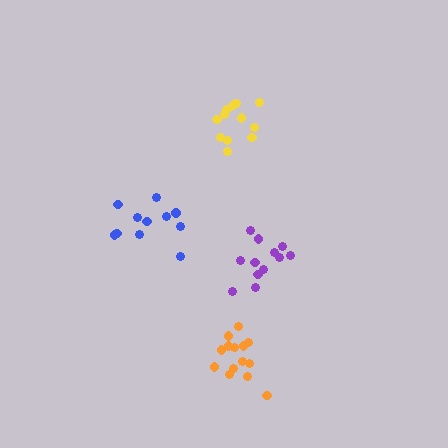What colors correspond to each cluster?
The clusters are colored: purple, blue, yellow, orange.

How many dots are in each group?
Group 1: 12 dots, Group 2: 11 dots, Group 3: 12 dots, Group 4: 14 dots (49 total).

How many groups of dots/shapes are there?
There are 4 groups.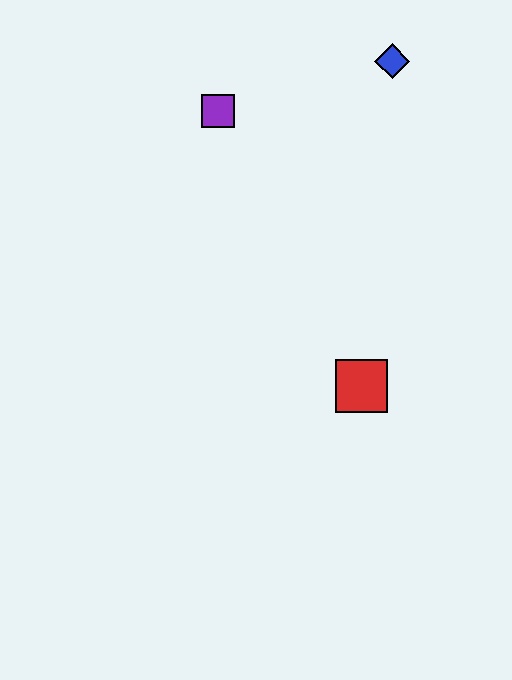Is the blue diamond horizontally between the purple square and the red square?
No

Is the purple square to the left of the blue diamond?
Yes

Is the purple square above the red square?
Yes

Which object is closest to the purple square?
The blue diamond is closest to the purple square.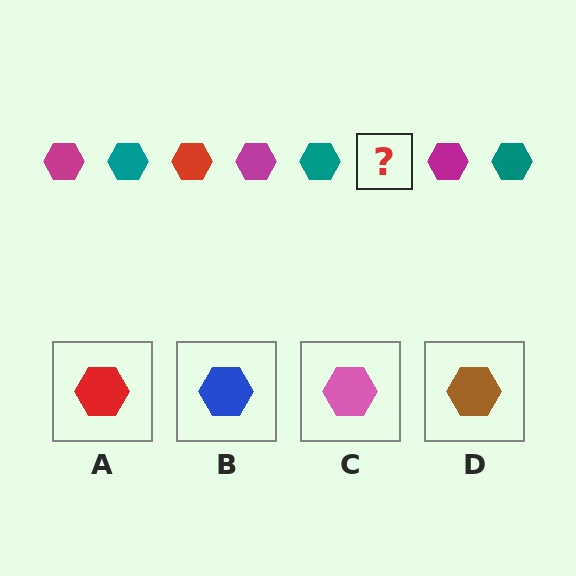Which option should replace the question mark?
Option A.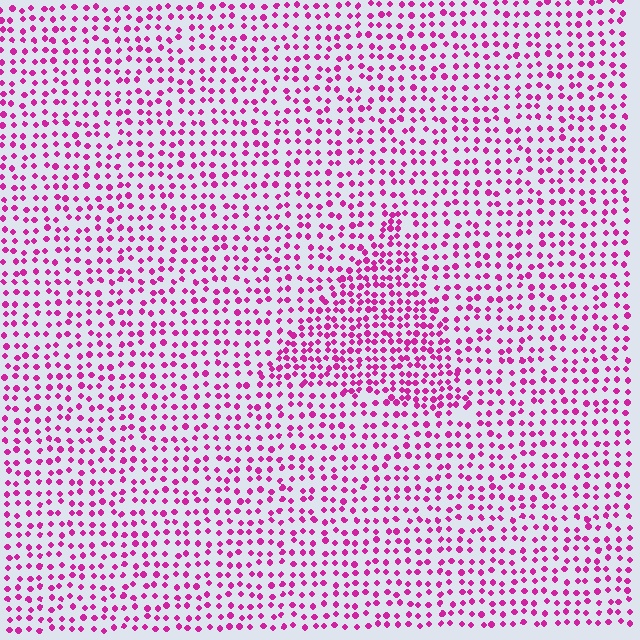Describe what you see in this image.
The image contains small magenta elements arranged at two different densities. A triangle-shaped region is visible where the elements are more densely packed than the surrounding area.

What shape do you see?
I see a triangle.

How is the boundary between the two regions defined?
The boundary is defined by a change in element density (approximately 1.7x ratio). All elements are the same color, size, and shape.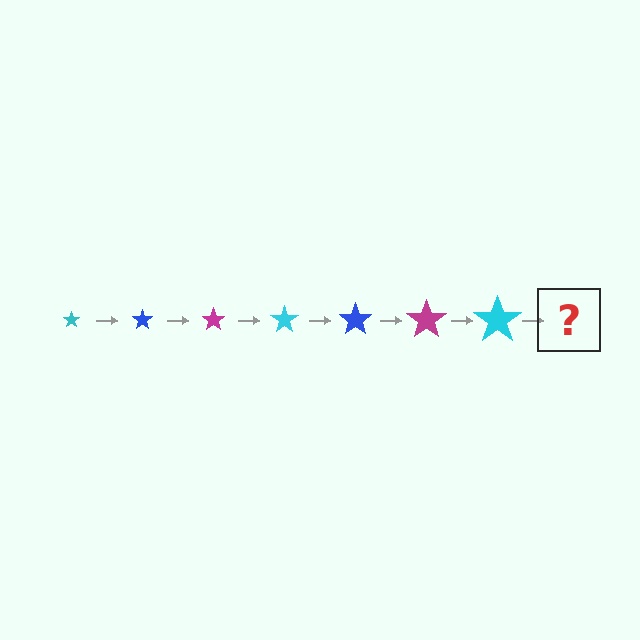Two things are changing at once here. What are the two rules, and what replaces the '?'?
The two rules are that the star grows larger each step and the color cycles through cyan, blue, and magenta. The '?' should be a blue star, larger than the previous one.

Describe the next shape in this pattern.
It should be a blue star, larger than the previous one.